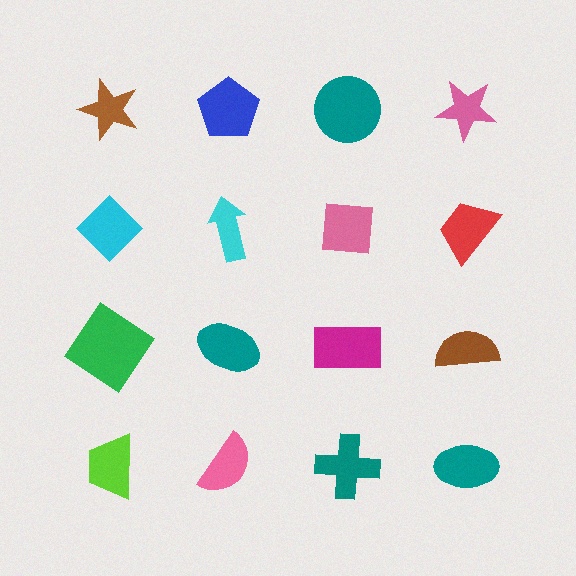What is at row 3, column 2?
A teal ellipse.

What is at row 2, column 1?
A cyan diamond.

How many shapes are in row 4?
4 shapes.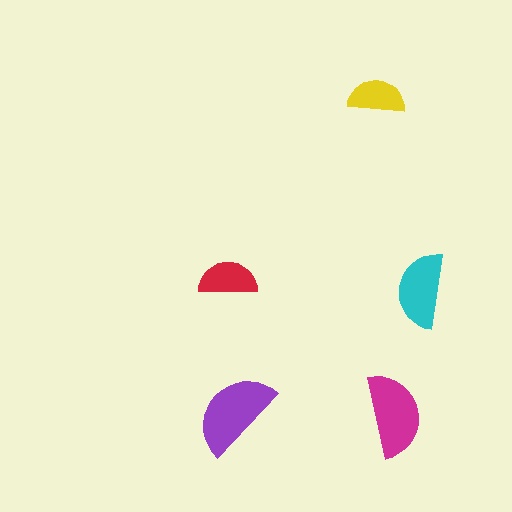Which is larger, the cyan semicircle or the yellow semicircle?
The cyan one.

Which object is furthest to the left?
The red semicircle is leftmost.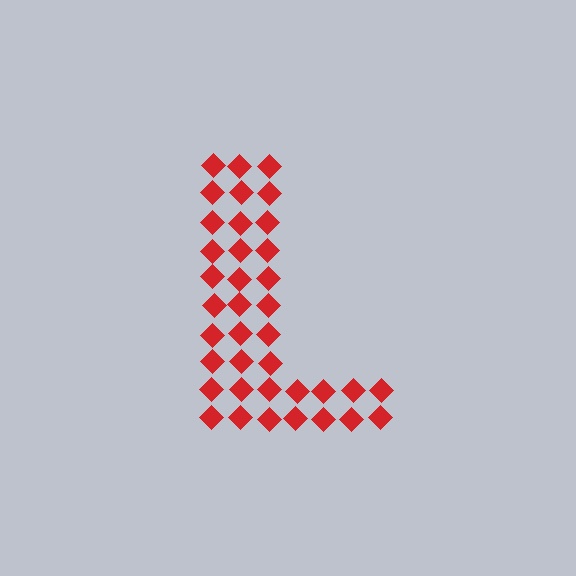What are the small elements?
The small elements are diamonds.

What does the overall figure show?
The overall figure shows the letter L.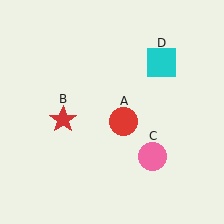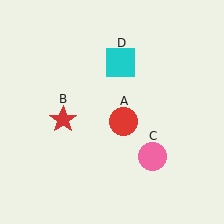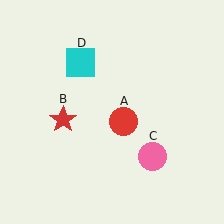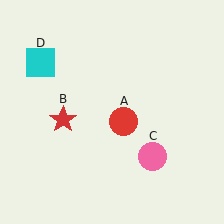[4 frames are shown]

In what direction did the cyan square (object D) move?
The cyan square (object D) moved left.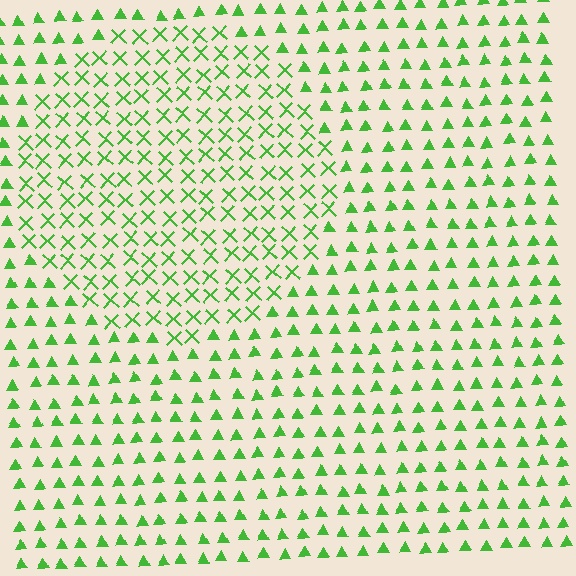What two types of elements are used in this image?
The image uses X marks inside the circle region and triangles outside it.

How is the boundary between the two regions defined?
The boundary is defined by a change in element shape: X marks inside vs. triangles outside. All elements share the same color and spacing.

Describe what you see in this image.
The image is filled with small green elements arranged in a uniform grid. A circle-shaped region contains X marks, while the surrounding area contains triangles. The boundary is defined purely by the change in element shape.